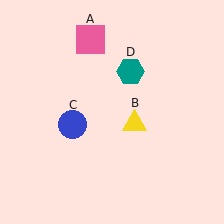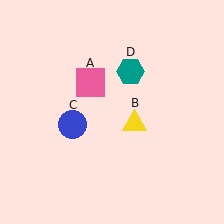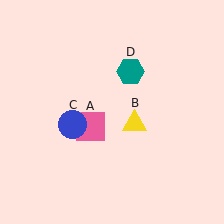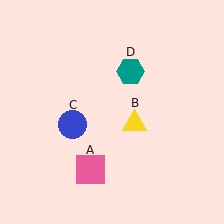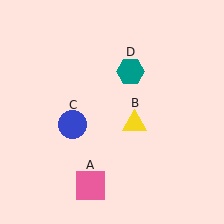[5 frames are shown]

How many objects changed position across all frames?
1 object changed position: pink square (object A).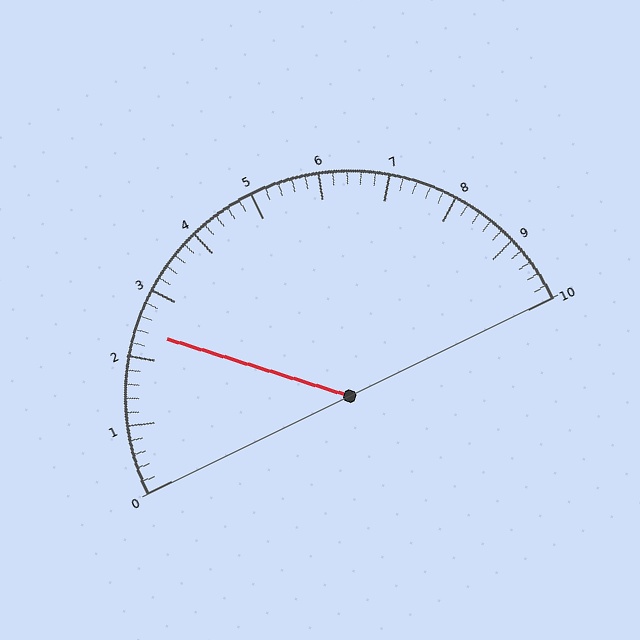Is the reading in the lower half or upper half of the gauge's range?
The reading is in the lower half of the range (0 to 10).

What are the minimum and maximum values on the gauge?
The gauge ranges from 0 to 10.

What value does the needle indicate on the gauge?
The needle indicates approximately 2.4.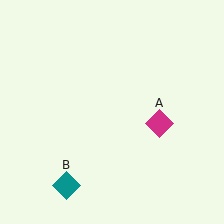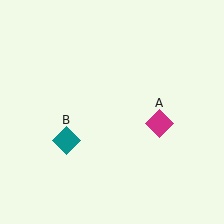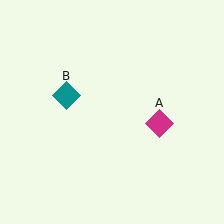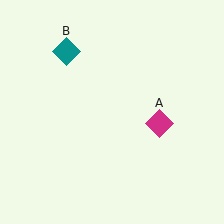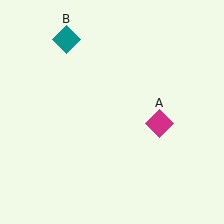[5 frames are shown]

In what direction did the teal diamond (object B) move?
The teal diamond (object B) moved up.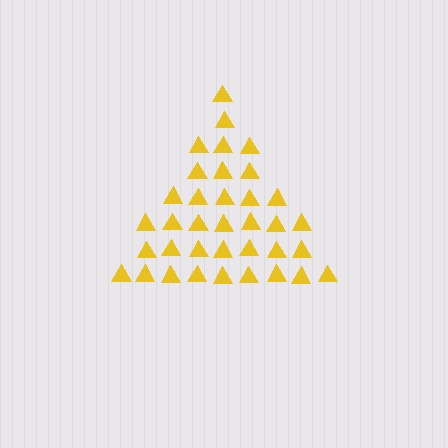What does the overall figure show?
The overall figure shows a triangle.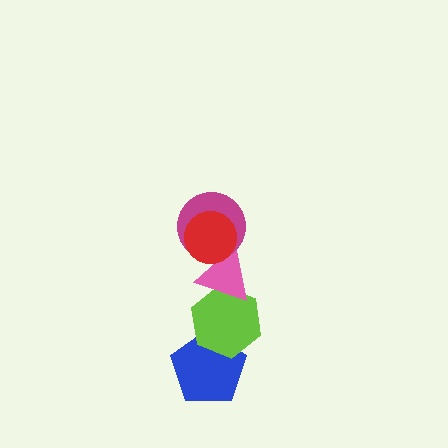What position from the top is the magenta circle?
The magenta circle is 2nd from the top.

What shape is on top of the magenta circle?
The red circle is on top of the magenta circle.